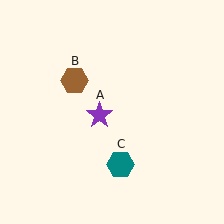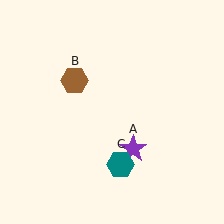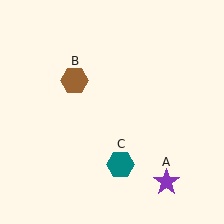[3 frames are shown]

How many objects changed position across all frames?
1 object changed position: purple star (object A).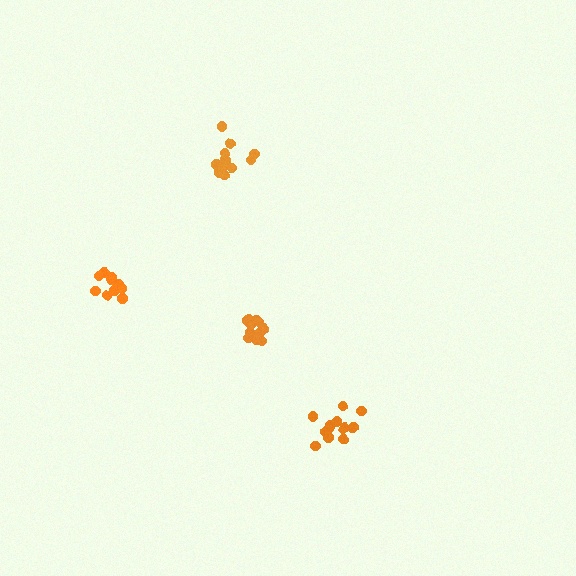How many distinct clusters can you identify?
There are 4 distinct clusters.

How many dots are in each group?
Group 1: 12 dots, Group 2: 11 dots, Group 3: 10 dots, Group 4: 13 dots (46 total).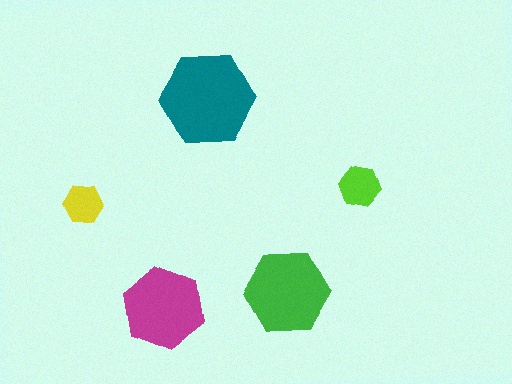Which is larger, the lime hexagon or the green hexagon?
The green one.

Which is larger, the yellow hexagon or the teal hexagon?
The teal one.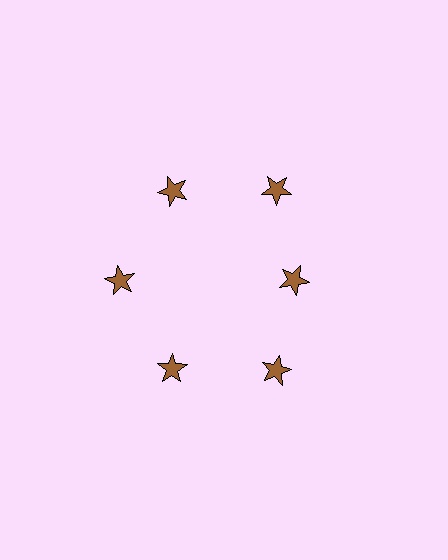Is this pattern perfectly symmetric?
No. The 6 brown stars are arranged in a ring, but one element near the 3 o'clock position is pulled inward toward the center, breaking the 6-fold rotational symmetry.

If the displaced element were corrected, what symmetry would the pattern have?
It would have 6-fold rotational symmetry — the pattern would map onto itself every 60 degrees.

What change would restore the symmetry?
The symmetry would be restored by moving it outward, back onto the ring so that all 6 stars sit at equal angles and equal distance from the center.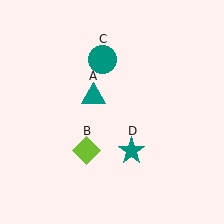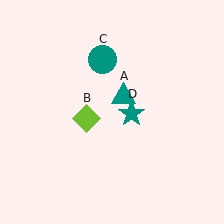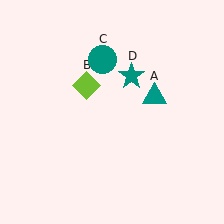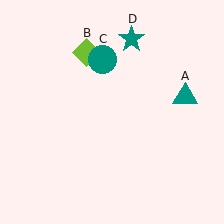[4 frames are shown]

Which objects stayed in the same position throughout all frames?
Teal circle (object C) remained stationary.